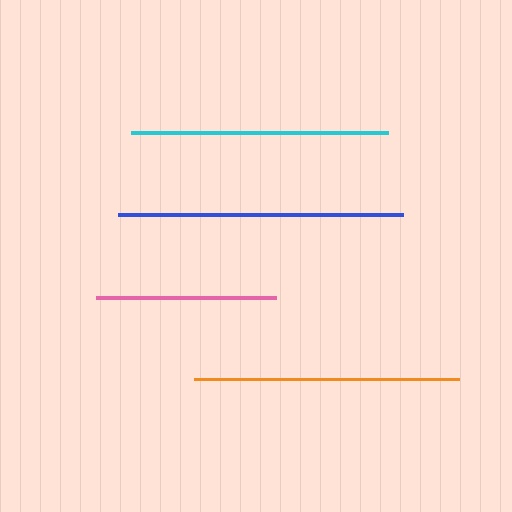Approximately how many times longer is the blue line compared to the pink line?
The blue line is approximately 1.6 times the length of the pink line.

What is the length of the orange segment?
The orange segment is approximately 265 pixels long.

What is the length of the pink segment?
The pink segment is approximately 179 pixels long.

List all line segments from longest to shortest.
From longest to shortest: blue, orange, cyan, pink.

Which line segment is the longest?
The blue line is the longest at approximately 285 pixels.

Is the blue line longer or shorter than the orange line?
The blue line is longer than the orange line.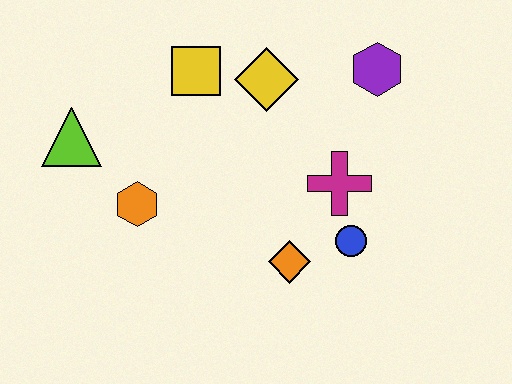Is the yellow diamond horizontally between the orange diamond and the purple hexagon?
No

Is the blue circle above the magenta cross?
No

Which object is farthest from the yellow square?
The blue circle is farthest from the yellow square.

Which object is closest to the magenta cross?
The blue circle is closest to the magenta cross.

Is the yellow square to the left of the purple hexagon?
Yes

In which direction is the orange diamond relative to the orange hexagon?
The orange diamond is to the right of the orange hexagon.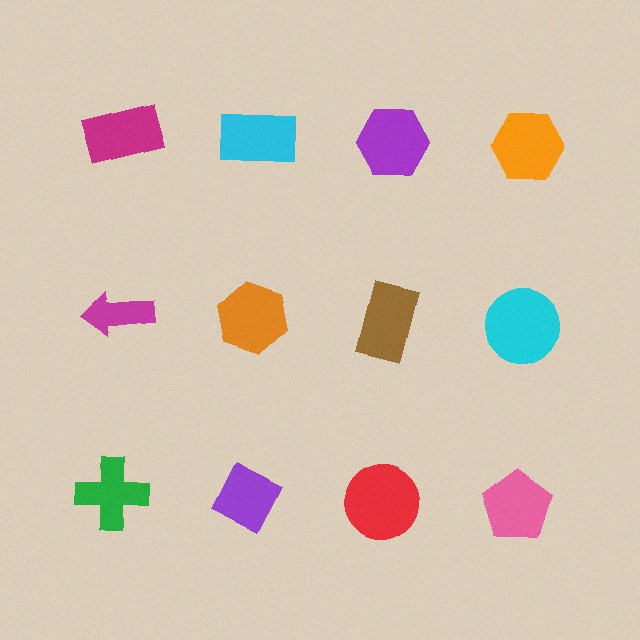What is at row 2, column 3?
A brown rectangle.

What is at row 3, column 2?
A purple diamond.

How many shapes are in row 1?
4 shapes.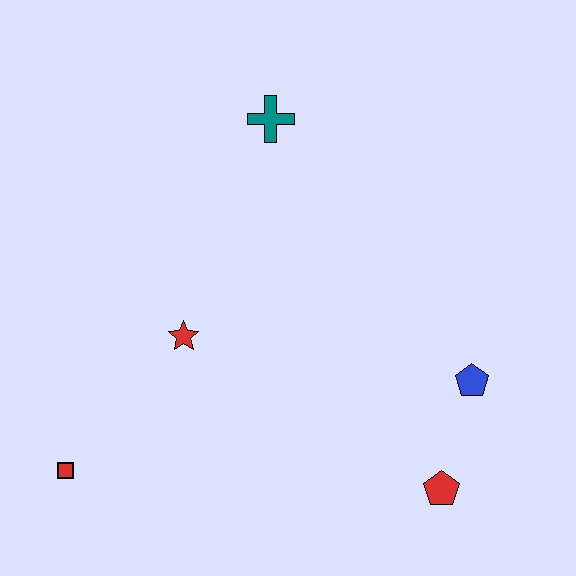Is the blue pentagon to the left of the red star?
No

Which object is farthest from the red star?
The red pentagon is farthest from the red star.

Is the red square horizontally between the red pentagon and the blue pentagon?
No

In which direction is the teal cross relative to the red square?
The teal cross is above the red square.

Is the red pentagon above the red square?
No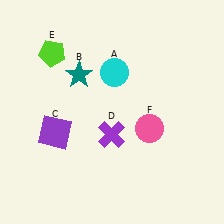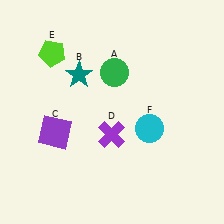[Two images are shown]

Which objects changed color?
A changed from cyan to green. F changed from pink to cyan.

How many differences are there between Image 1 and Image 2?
There are 2 differences between the two images.